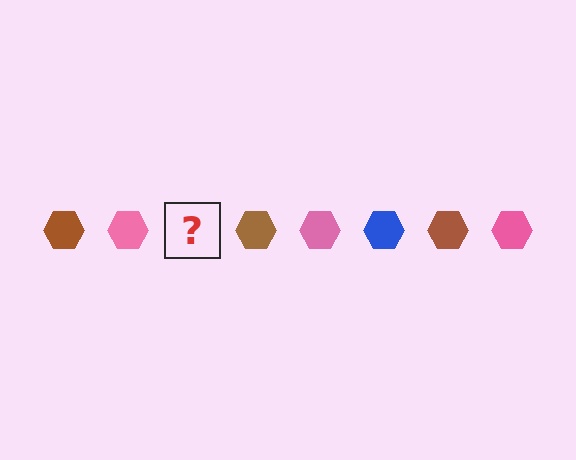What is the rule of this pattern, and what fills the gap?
The rule is that the pattern cycles through brown, pink, blue hexagons. The gap should be filled with a blue hexagon.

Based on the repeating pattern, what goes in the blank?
The blank should be a blue hexagon.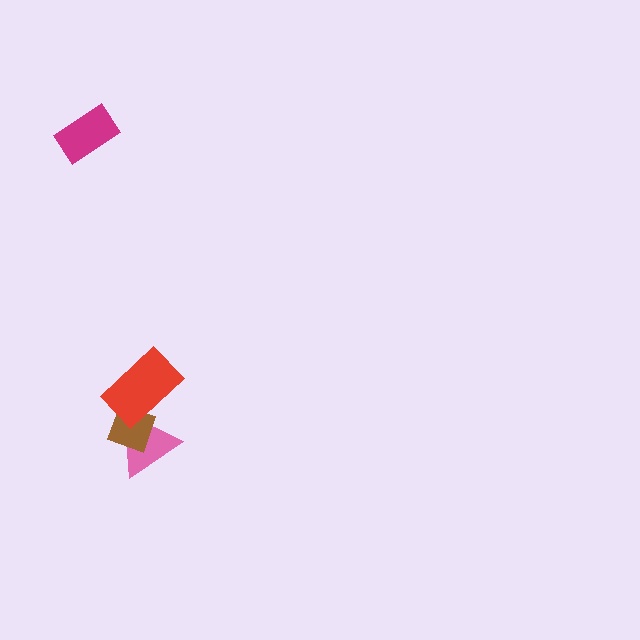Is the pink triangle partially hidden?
Yes, it is partially covered by another shape.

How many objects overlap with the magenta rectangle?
0 objects overlap with the magenta rectangle.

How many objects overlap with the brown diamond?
2 objects overlap with the brown diamond.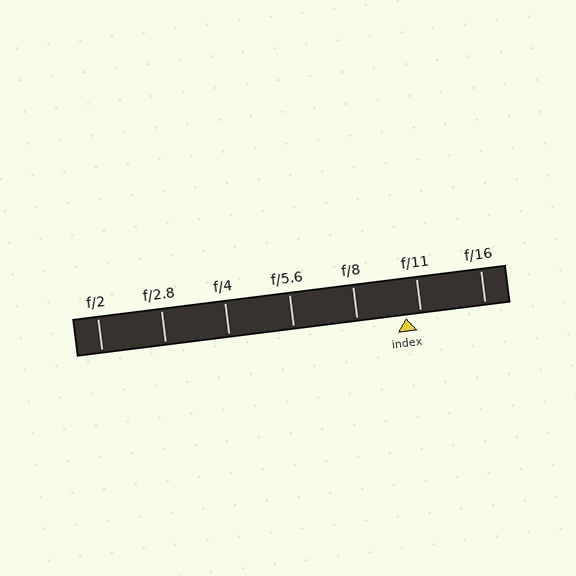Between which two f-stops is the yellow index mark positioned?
The index mark is between f/8 and f/11.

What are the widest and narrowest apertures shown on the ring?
The widest aperture shown is f/2 and the narrowest is f/16.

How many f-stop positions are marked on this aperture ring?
There are 7 f-stop positions marked.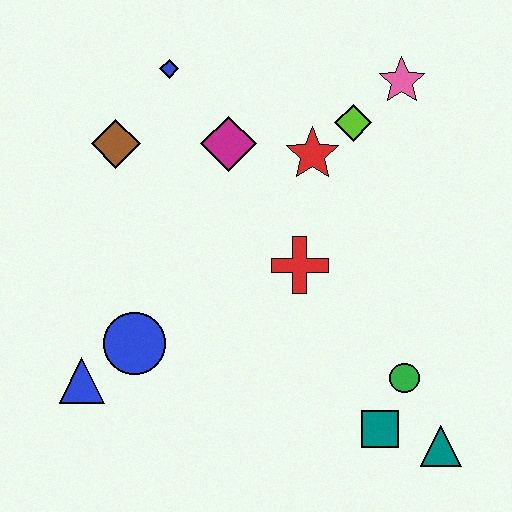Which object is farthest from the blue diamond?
The teal triangle is farthest from the blue diamond.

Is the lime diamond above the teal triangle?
Yes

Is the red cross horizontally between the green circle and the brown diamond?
Yes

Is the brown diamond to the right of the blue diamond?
No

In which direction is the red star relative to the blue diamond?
The red star is to the right of the blue diamond.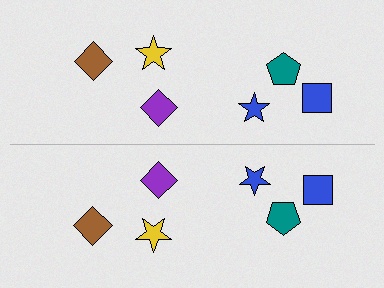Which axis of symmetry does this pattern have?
The pattern has a horizontal axis of symmetry running through the center of the image.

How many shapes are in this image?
There are 12 shapes in this image.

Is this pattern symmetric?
Yes, this pattern has bilateral (reflection) symmetry.